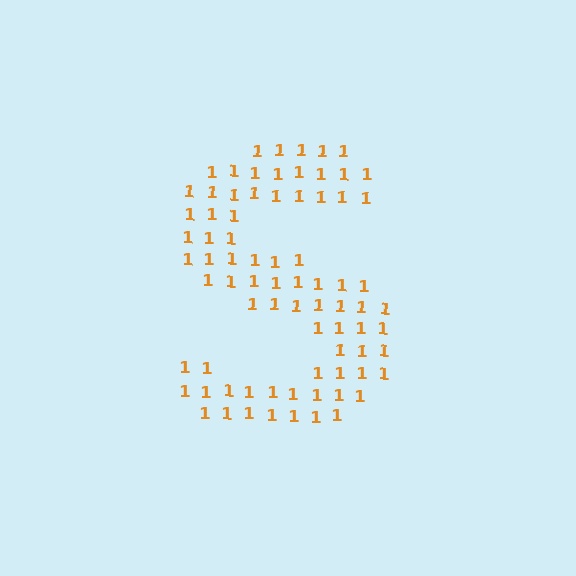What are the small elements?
The small elements are digit 1's.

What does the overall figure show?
The overall figure shows the letter S.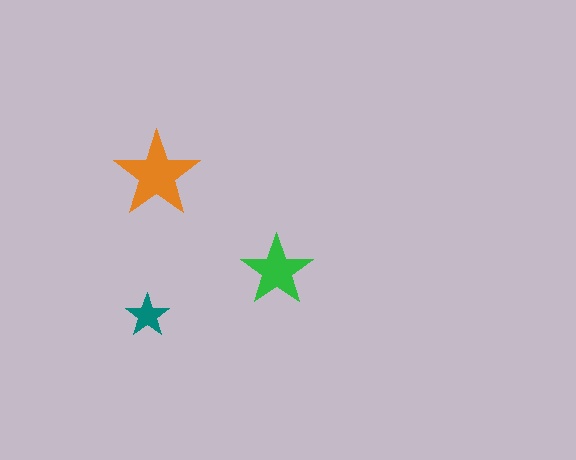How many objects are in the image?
There are 3 objects in the image.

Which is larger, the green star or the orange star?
The orange one.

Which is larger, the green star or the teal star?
The green one.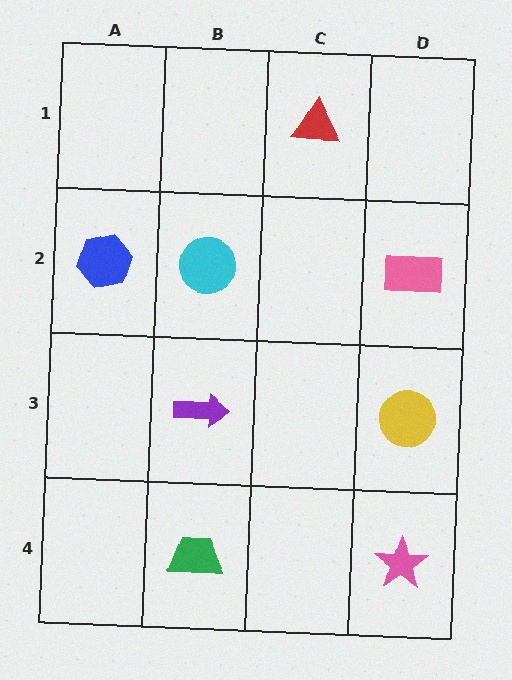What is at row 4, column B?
A green trapezoid.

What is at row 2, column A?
A blue hexagon.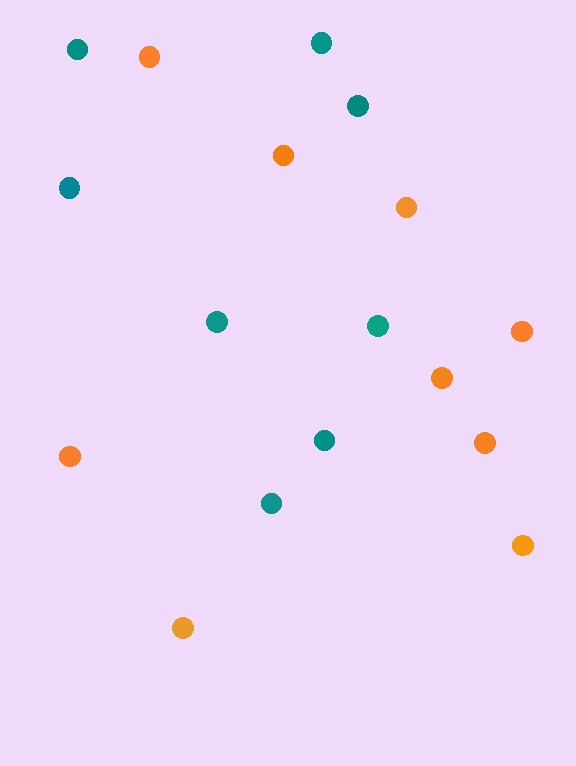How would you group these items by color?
There are 2 groups: one group of orange circles (9) and one group of teal circles (8).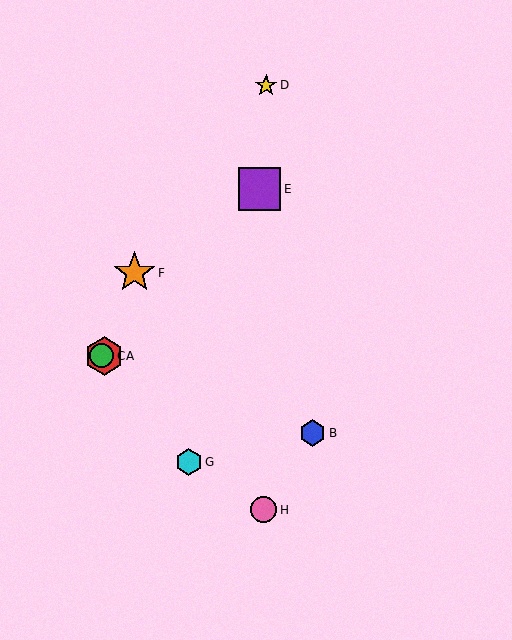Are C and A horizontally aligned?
Yes, both are at y≈356.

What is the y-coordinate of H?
Object H is at y≈510.